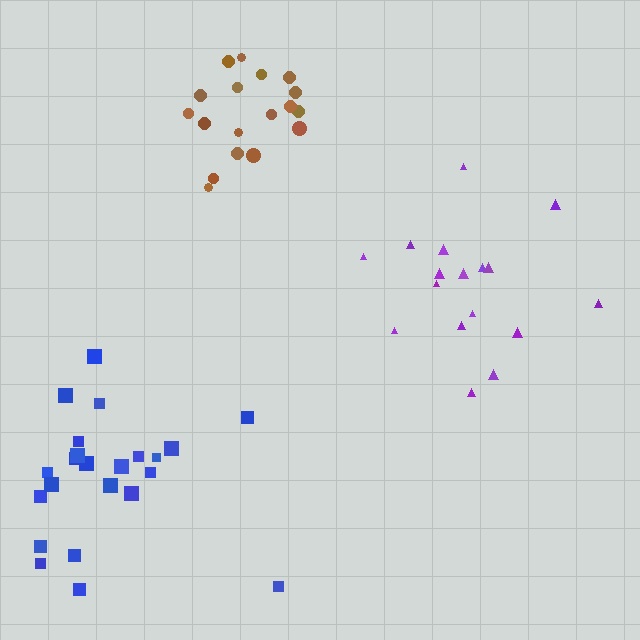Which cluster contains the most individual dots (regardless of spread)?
Blue (23).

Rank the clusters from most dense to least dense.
brown, blue, purple.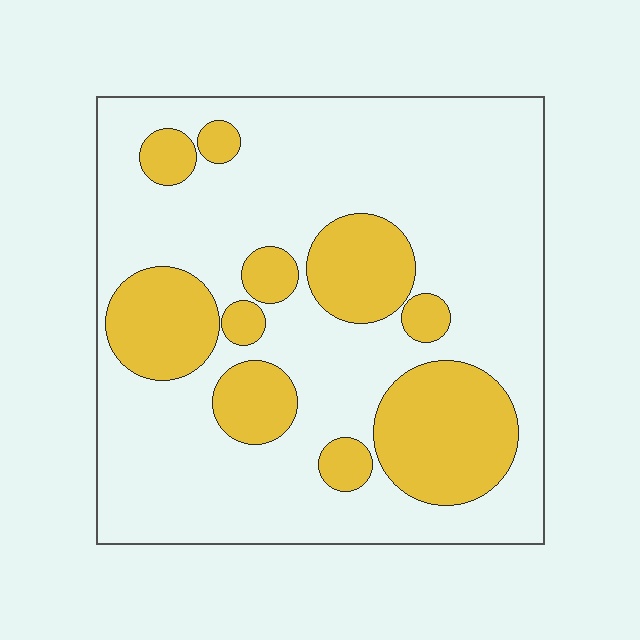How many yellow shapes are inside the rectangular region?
10.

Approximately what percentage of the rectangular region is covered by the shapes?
Approximately 25%.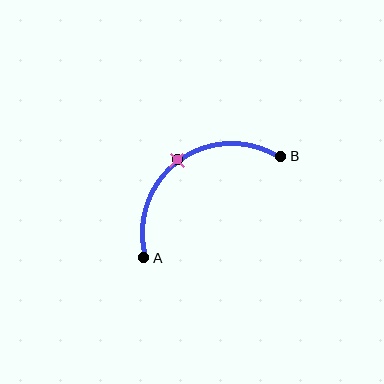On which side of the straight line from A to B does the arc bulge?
The arc bulges above and to the left of the straight line connecting A and B.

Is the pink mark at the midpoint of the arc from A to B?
Yes. The pink mark lies on the arc at equal arc-length from both A and B — it is the arc midpoint.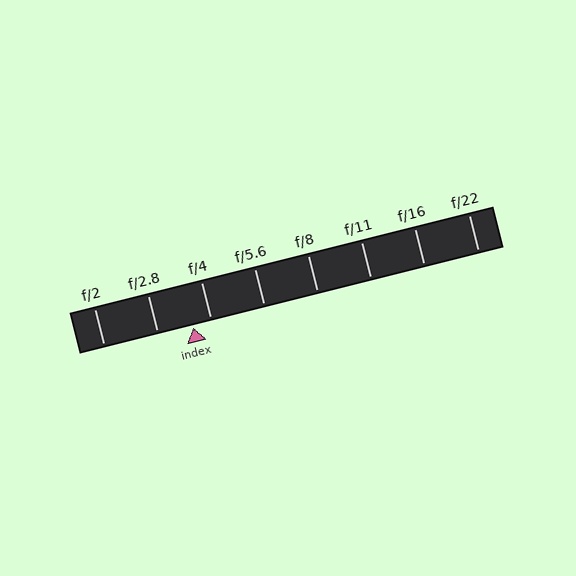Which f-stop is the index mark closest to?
The index mark is closest to f/4.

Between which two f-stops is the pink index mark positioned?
The index mark is between f/2.8 and f/4.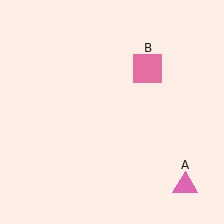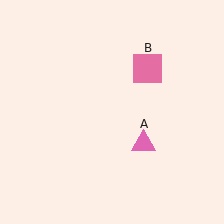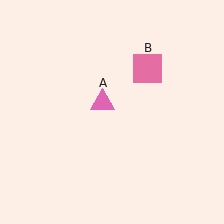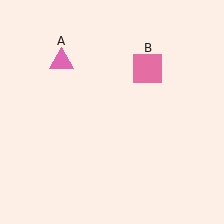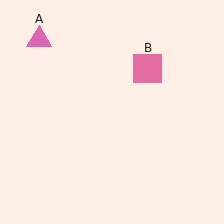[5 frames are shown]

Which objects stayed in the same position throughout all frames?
Pink square (object B) remained stationary.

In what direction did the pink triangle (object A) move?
The pink triangle (object A) moved up and to the left.